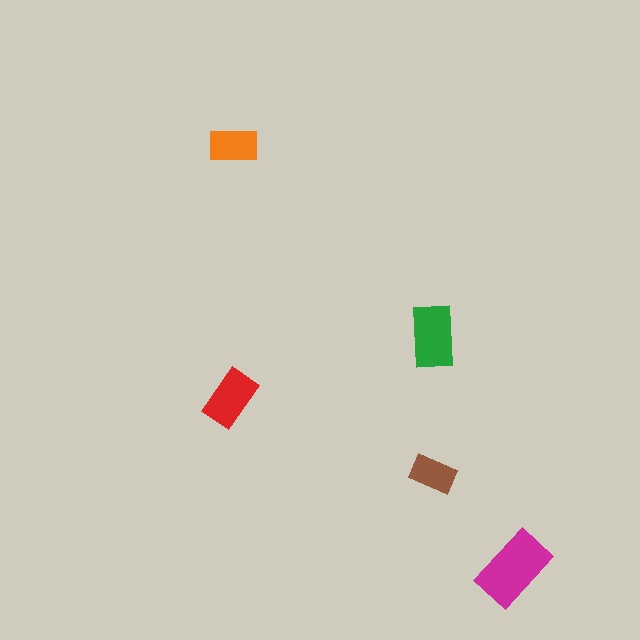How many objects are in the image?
There are 5 objects in the image.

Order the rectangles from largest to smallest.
the magenta one, the green one, the red one, the orange one, the brown one.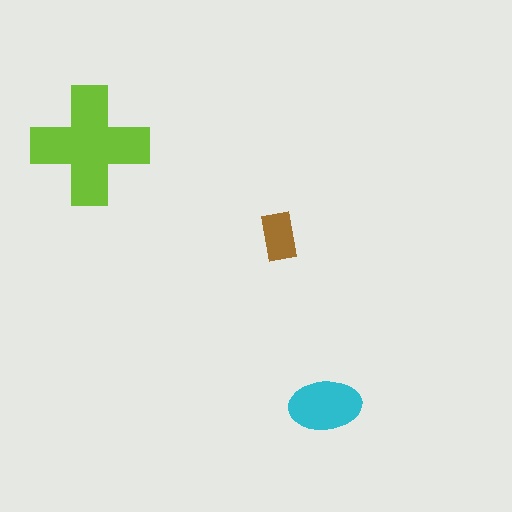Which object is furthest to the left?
The lime cross is leftmost.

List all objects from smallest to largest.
The brown rectangle, the cyan ellipse, the lime cross.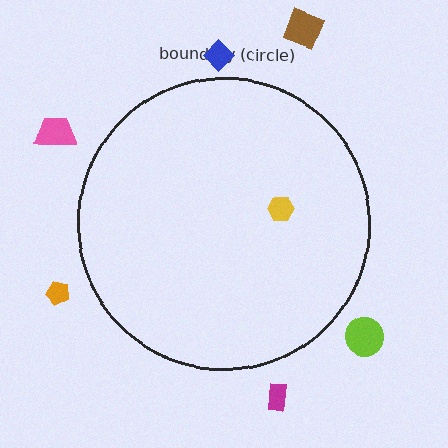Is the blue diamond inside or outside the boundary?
Outside.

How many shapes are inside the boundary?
1 inside, 6 outside.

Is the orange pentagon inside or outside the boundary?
Outside.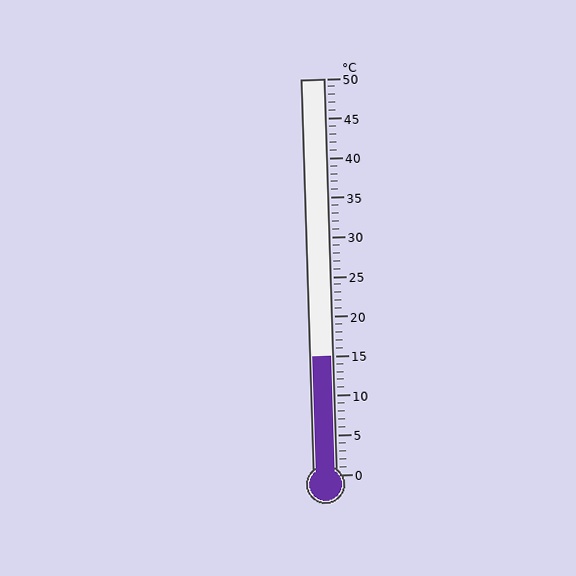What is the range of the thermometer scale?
The thermometer scale ranges from 0°C to 50°C.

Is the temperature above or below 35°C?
The temperature is below 35°C.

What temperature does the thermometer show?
The thermometer shows approximately 15°C.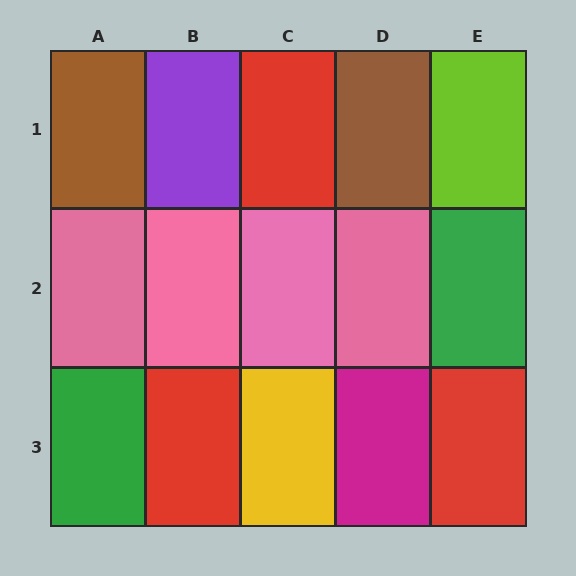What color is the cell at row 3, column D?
Magenta.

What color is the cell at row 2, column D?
Pink.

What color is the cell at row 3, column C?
Yellow.